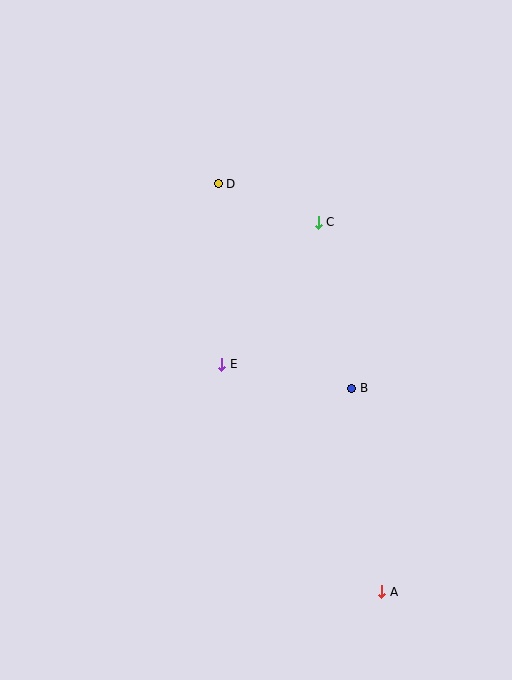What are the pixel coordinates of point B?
Point B is at (352, 388).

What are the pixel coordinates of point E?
Point E is at (222, 364).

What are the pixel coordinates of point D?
Point D is at (218, 184).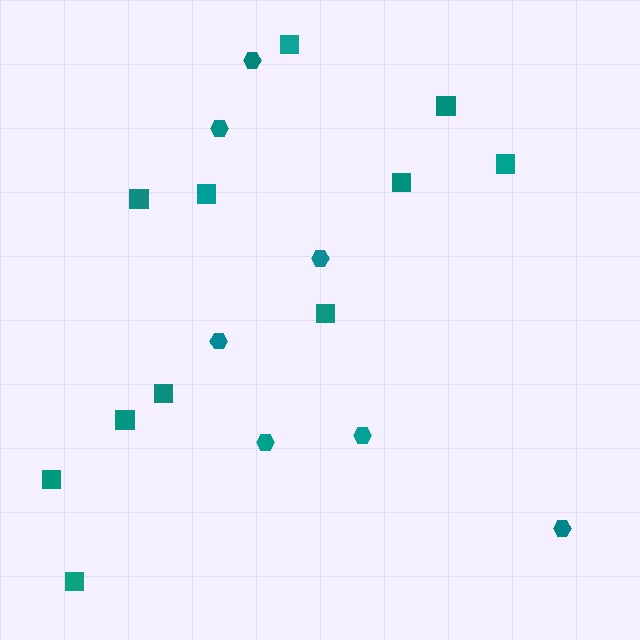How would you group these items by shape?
There are 2 groups: one group of squares (11) and one group of hexagons (7).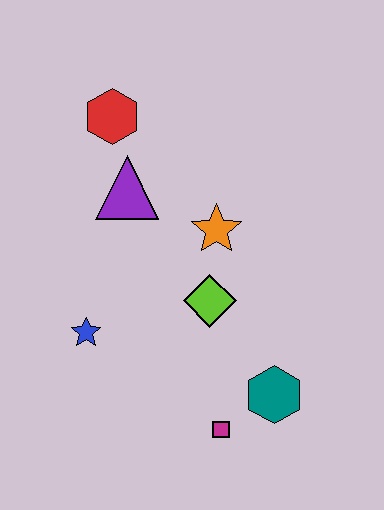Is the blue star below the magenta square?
No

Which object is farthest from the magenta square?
The red hexagon is farthest from the magenta square.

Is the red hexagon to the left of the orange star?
Yes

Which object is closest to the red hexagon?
The purple triangle is closest to the red hexagon.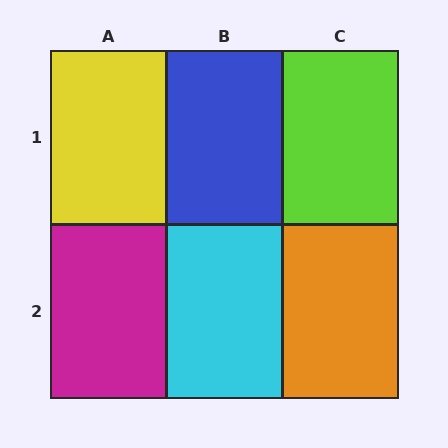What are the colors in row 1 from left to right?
Yellow, blue, lime.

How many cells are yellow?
1 cell is yellow.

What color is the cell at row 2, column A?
Magenta.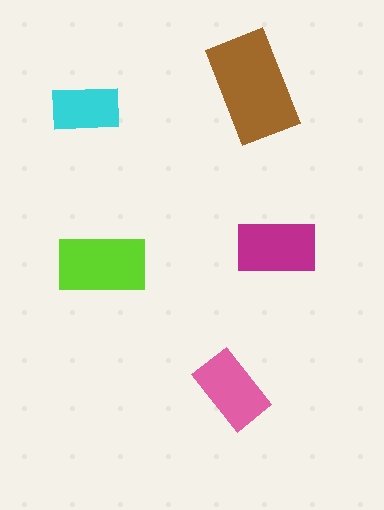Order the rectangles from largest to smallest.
the brown one, the lime one, the magenta one, the pink one, the cyan one.